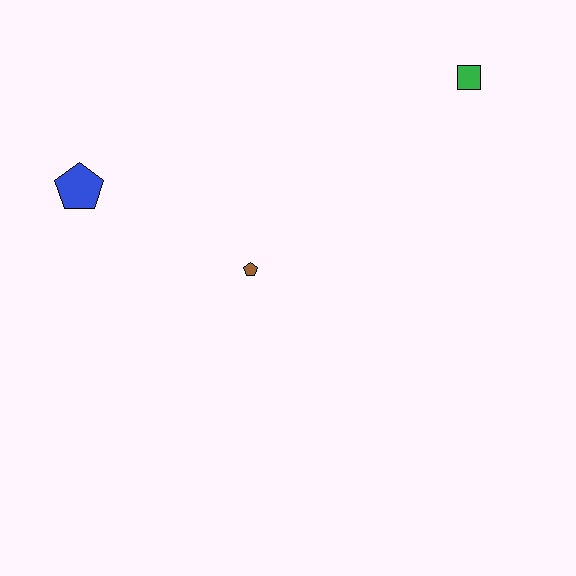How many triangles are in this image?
There are no triangles.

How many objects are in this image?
There are 3 objects.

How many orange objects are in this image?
There are no orange objects.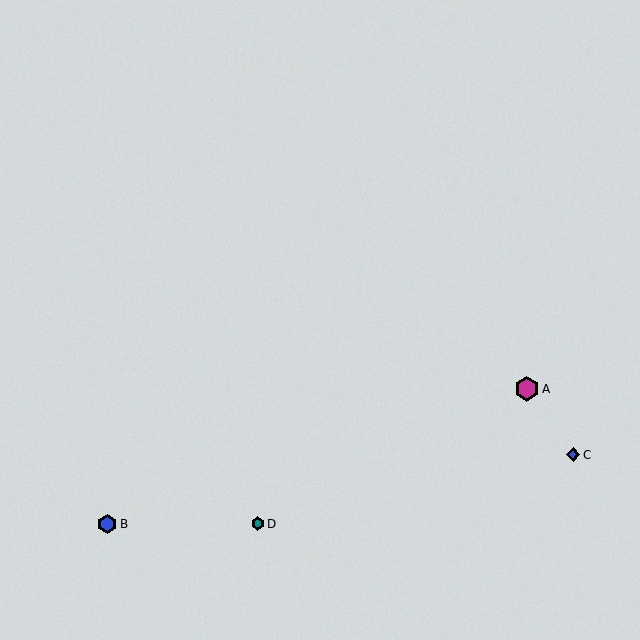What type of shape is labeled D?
Shape D is a teal hexagon.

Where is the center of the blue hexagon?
The center of the blue hexagon is at (107, 524).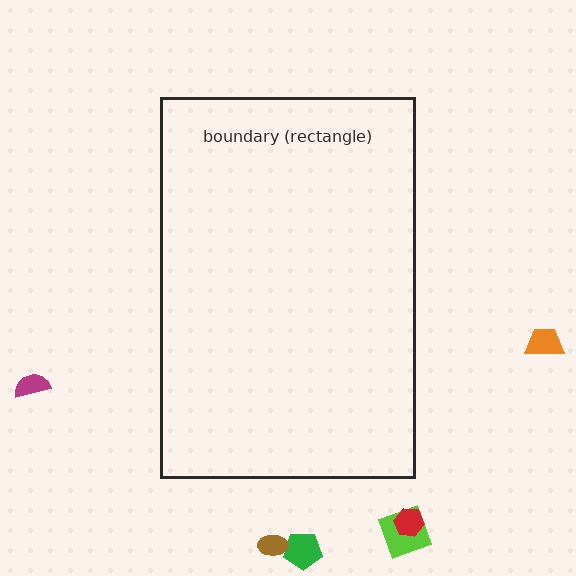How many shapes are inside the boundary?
0 inside, 6 outside.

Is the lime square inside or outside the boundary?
Outside.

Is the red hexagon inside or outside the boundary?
Outside.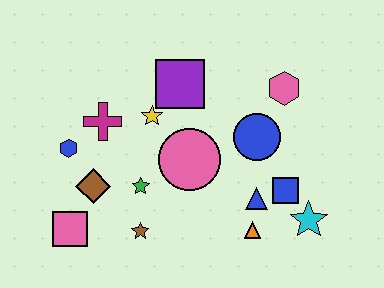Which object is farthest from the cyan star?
The blue hexagon is farthest from the cyan star.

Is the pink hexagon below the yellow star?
No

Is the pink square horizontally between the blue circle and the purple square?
No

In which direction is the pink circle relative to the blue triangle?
The pink circle is to the left of the blue triangle.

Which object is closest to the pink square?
The brown diamond is closest to the pink square.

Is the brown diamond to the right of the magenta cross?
No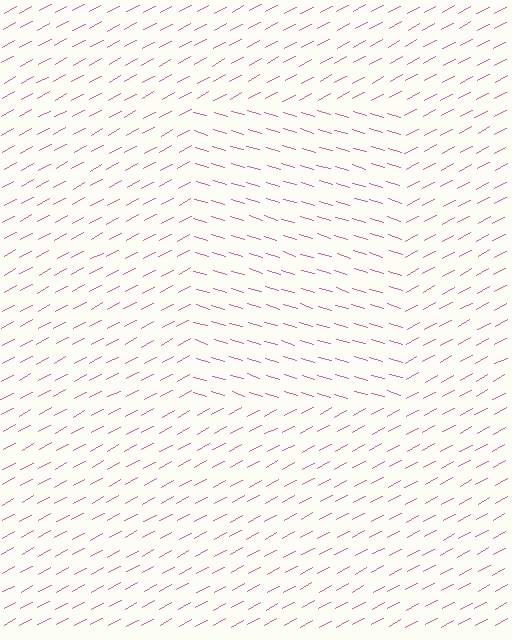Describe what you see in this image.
The image is filled with small pink line segments. A rectangle region in the image has lines oriented differently from the surrounding lines, creating a visible texture boundary.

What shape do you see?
I see a rectangle.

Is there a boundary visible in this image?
Yes, there is a texture boundary formed by a change in line orientation.